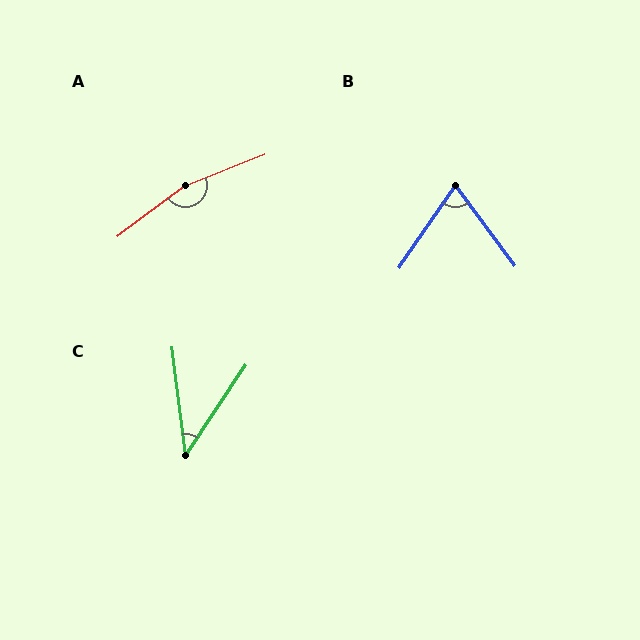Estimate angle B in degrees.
Approximately 71 degrees.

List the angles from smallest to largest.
C (41°), B (71°), A (164°).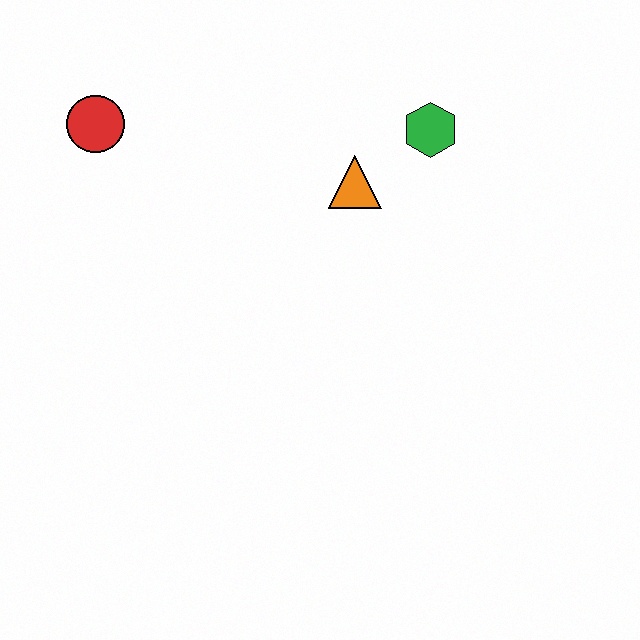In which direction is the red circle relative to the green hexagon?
The red circle is to the left of the green hexagon.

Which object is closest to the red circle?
The orange triangle is closest to the red circle.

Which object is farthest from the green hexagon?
The red circle is farthest from the green hexagon.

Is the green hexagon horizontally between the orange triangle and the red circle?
No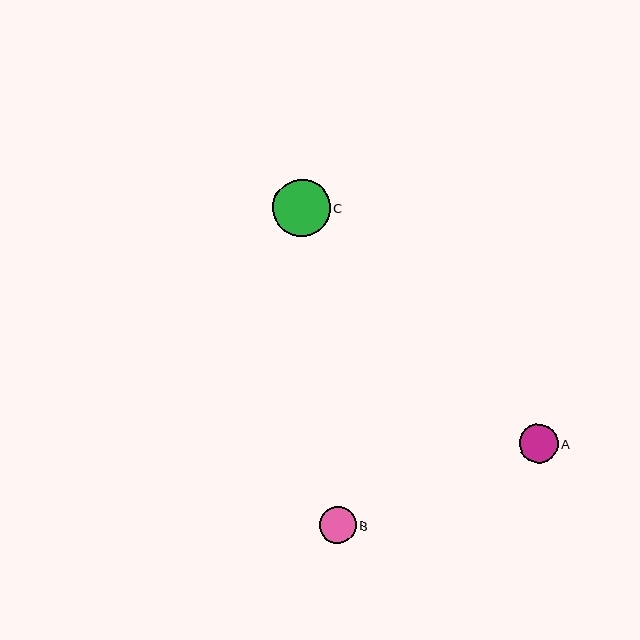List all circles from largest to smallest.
From largest to smallest: C, A, B.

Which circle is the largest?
Circle C is the largest with a size of approximately 57 pixels.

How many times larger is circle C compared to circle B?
Circle C is approximately 1.5 times the size of circle B.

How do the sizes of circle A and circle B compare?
Circle A and circle B are approximately the same size.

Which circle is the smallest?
Circle B is the smallest with a size of approximately 37 pixels.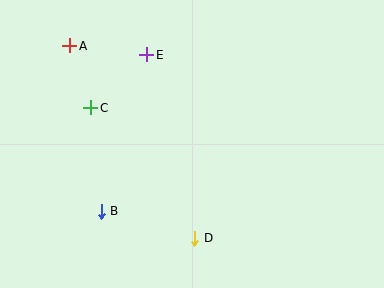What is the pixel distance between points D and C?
The distance between D and C is 167 pixels.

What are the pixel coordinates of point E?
Point E is at (146, 55).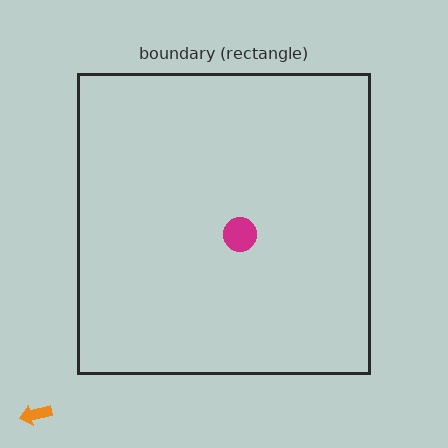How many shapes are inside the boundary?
1 inside, 1 outside.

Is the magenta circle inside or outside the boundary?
Inside.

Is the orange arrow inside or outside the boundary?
Outside.